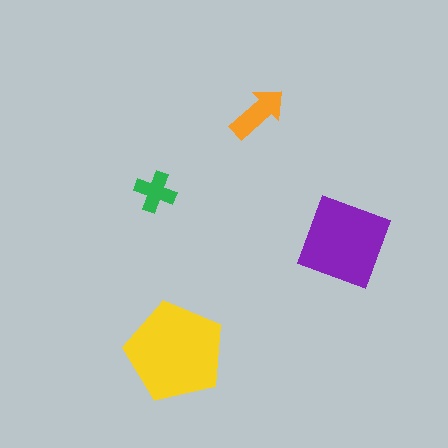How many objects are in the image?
There are 4 objects in the image.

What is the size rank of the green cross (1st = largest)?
4th.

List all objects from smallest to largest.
The green cross, the orange arrow, the purple diamond, the yellow pentagon.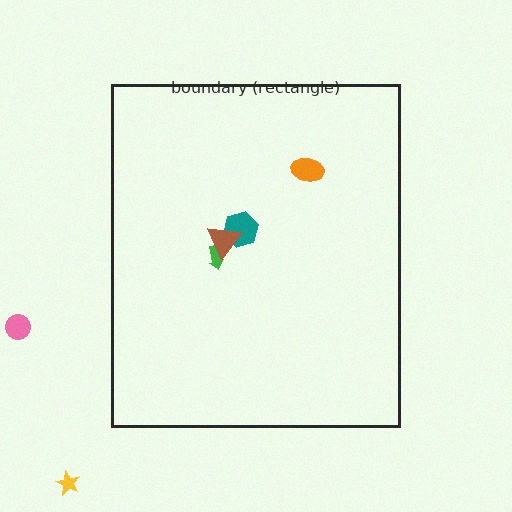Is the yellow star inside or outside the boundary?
Outside.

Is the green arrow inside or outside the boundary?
Inside.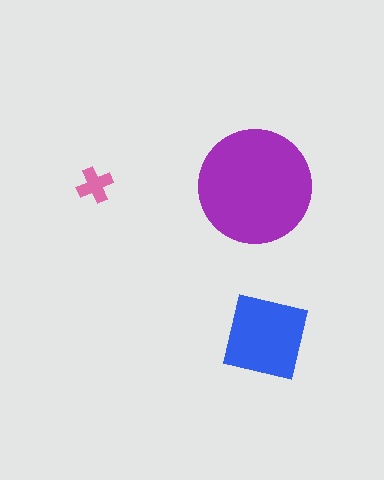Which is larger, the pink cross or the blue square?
The blue square.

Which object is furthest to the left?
The pink cross is leftmost.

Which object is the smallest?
The pink cross.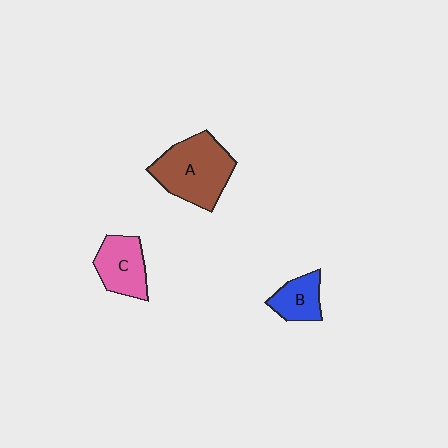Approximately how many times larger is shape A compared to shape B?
Approximately 2.1 times.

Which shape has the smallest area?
Shape B (blue).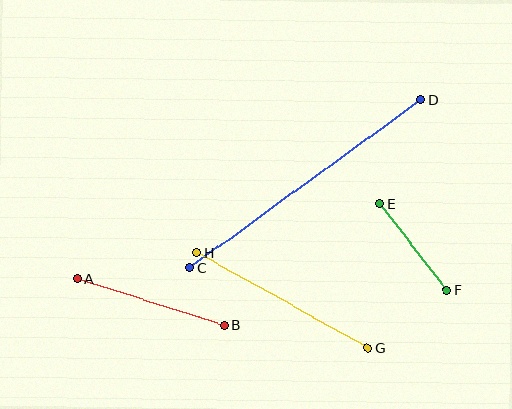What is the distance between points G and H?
The distance is approximately 195 pixels.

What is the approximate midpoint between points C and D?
The midpoint is at approximately (306, 184) pixels.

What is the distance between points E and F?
The distance is approximately 109 pixels.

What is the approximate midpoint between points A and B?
The midpoint is at approximately (151, 302) pixels.